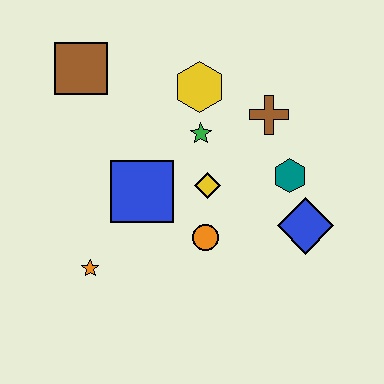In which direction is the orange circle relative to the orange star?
The orange circle is to the right of the orange star.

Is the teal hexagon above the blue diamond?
Yes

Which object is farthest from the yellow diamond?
The brown square is farthest from the yellow diamond.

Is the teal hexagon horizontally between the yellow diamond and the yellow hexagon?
No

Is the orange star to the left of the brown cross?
Yes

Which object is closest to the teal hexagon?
The blue diamond is closest to the teal hexagon.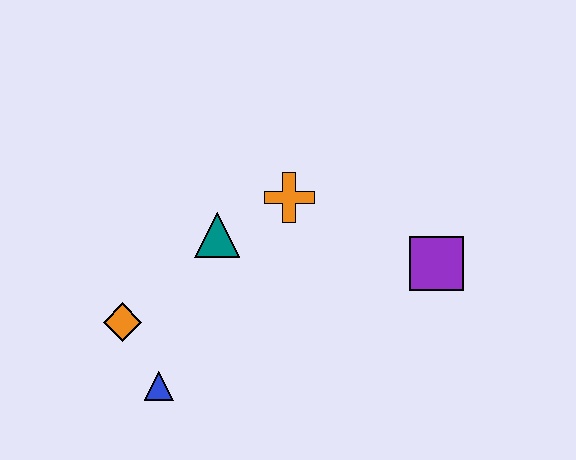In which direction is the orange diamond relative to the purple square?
The orange diamond is to the left of the purple square.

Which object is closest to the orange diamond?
The blue triangle is closest to the orange diamond.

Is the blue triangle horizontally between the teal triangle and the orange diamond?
Yes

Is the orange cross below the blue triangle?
No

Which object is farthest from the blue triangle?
The purple square is farthest from the blue triangle.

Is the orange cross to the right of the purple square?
No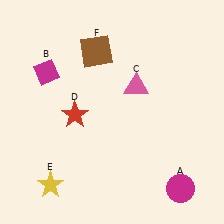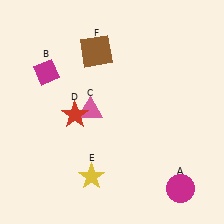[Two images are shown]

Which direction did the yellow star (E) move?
The yellow star (E) moved right.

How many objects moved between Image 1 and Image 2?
2 objects moved between the two images.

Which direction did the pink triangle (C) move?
The pink triangle (C) moved left.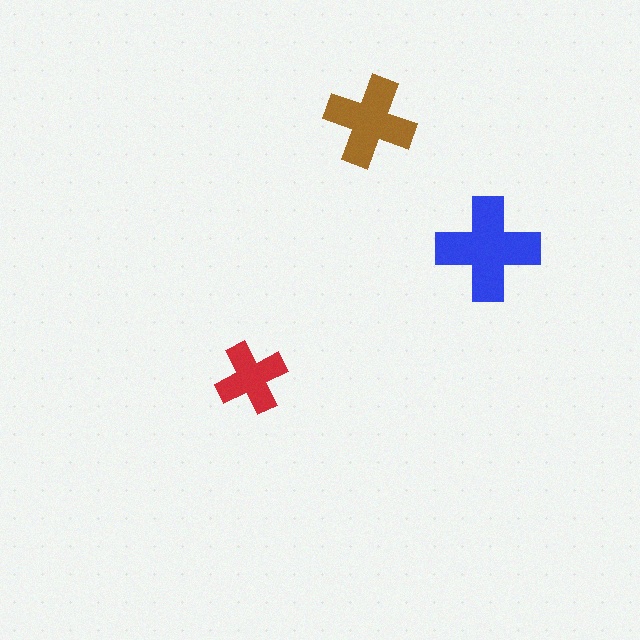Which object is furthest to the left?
The red cross is leftmost.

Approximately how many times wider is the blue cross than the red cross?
About 1.5 times wider.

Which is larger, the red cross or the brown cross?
The brown one.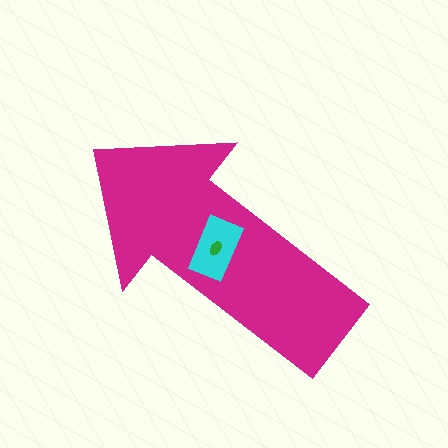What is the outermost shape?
The magenta arrow.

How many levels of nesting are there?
3.